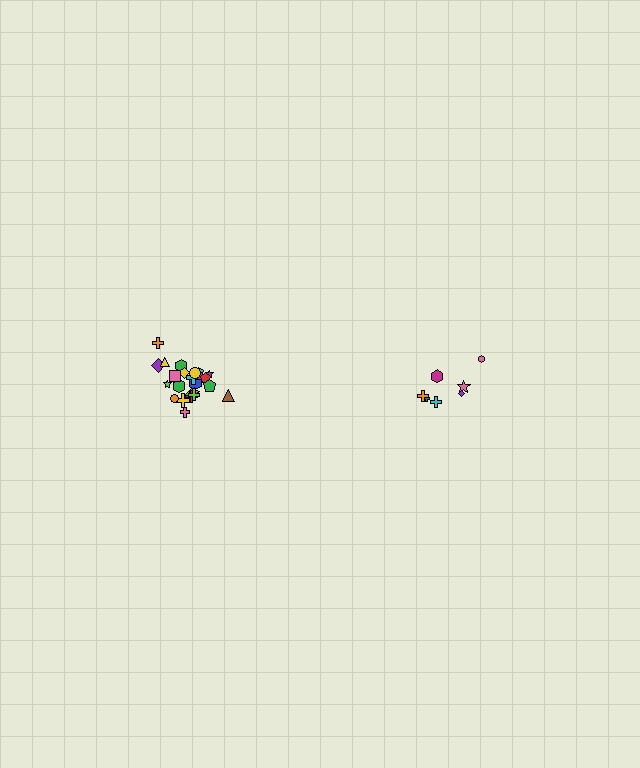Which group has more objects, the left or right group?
The left group.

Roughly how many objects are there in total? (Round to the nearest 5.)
Roughly 30 objects in total.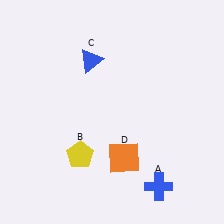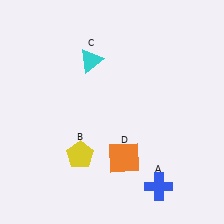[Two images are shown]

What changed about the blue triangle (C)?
In Image 1, C is blue. In Image 2, it changed to cyan.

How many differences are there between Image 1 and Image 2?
There is 1 difference between the two images.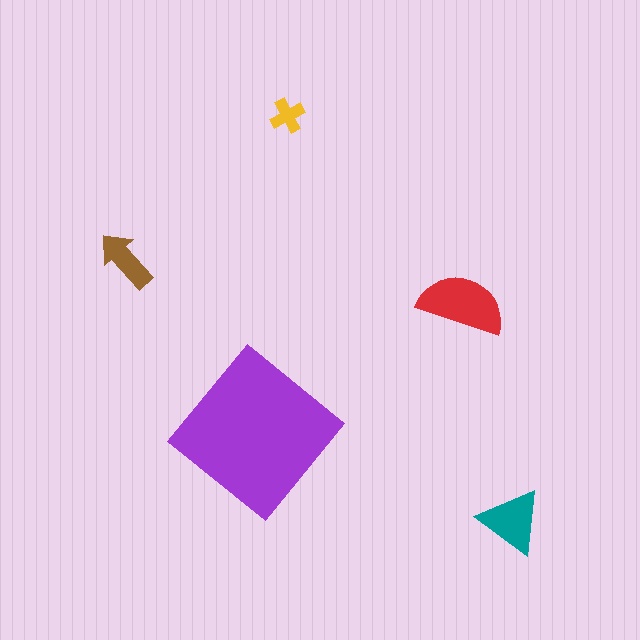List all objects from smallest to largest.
The yellow cross, the brown arrow, the teal triangle, the red semicircle, the purple diamond.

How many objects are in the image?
There are 5 objects in the image.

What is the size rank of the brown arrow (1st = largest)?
4th.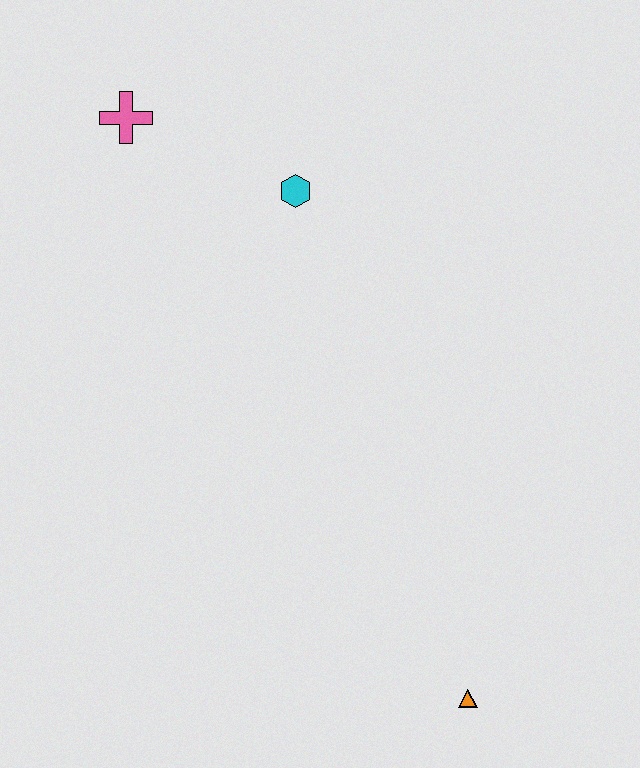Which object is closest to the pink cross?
The cyan hexagon is closest to the pink cross.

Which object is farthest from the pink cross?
The orange triangle is farthest from the pink cross.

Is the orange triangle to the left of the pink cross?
No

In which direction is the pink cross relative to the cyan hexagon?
The pink cross is to the left of the cyan hexagon.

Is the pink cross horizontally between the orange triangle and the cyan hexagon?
No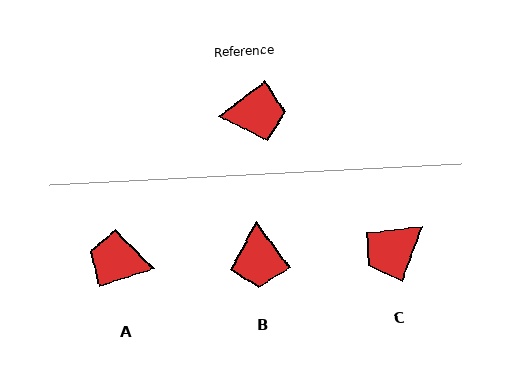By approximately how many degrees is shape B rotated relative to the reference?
Approximately 91 degrees clockwise.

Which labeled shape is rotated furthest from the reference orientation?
A, about 161 degrees away.